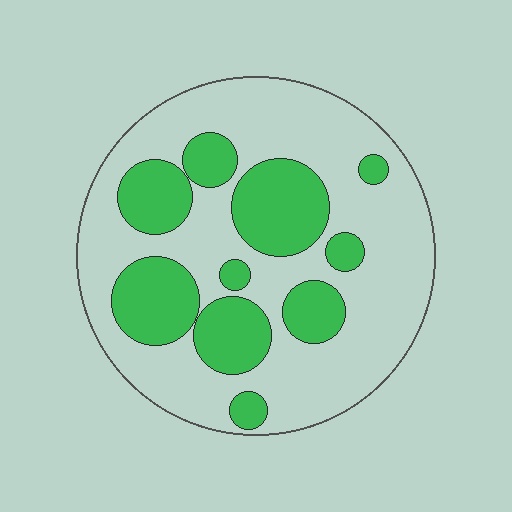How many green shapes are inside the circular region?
10.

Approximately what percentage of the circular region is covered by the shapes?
Approximately 30%.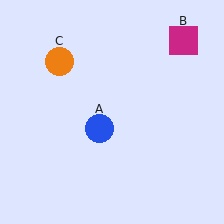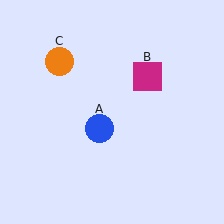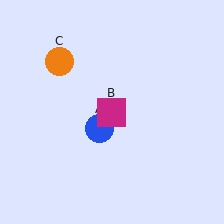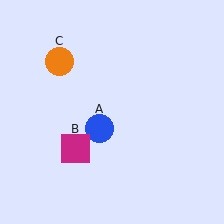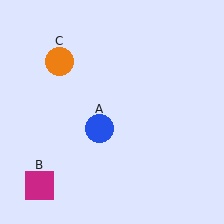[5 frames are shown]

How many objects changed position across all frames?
1 object changed position: magenta square (object B).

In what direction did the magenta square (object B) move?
The magenta square (object B) moved down and to the left.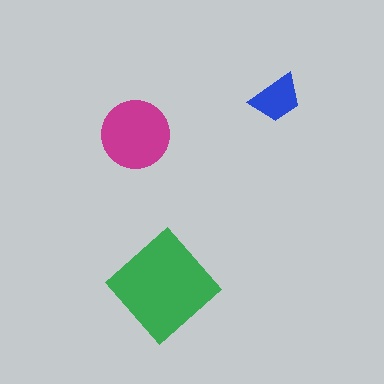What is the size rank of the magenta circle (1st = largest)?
2nd.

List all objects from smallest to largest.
The blue trapezoid, the magenta circle, the green diamond.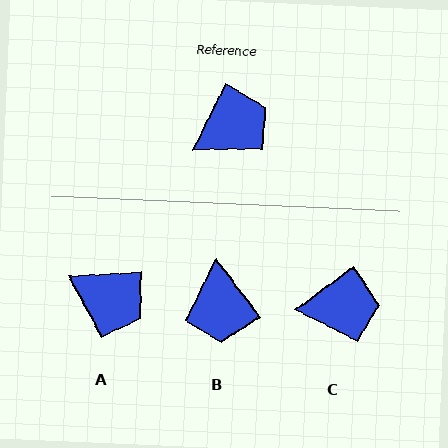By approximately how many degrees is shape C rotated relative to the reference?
Approximately 27 degrees clockwise.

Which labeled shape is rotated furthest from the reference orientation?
B, about 117 degrees away.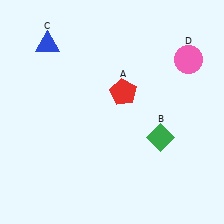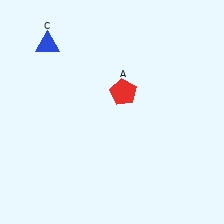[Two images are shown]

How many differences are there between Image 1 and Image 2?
There are 2 differences between the two images.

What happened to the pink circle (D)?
The pink circle (D) was removed in Image 2. It was in the top-right area of Image 1.